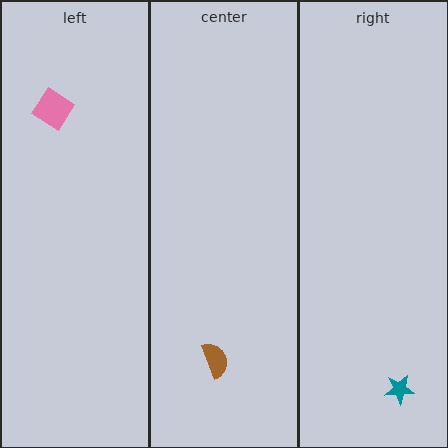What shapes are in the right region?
The teal star.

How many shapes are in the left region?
1.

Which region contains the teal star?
The right region.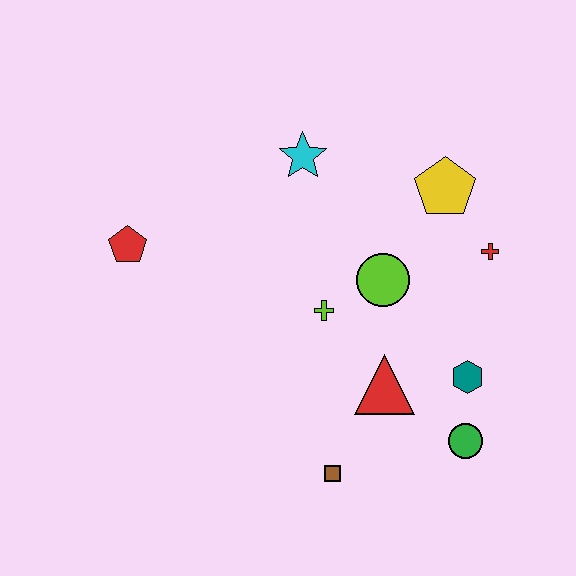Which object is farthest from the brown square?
The cyan star is farthest from the brown square.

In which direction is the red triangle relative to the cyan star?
The red triangle is below the cyan star.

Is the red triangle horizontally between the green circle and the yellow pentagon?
No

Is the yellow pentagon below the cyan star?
Yes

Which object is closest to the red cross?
The yellow pentagon is closest to the red cross.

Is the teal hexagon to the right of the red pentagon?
Yes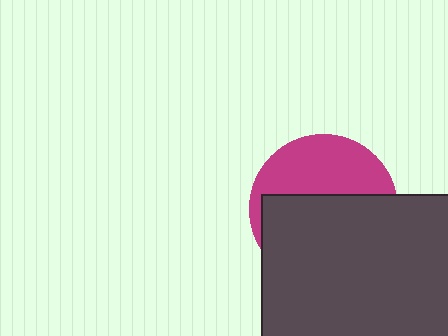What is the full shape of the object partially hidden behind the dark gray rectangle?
The partially hidden object is a magenta circle.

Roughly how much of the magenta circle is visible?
A small part of it is visible (roughly 40%).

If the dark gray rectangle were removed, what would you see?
You would see the complete magenta circle.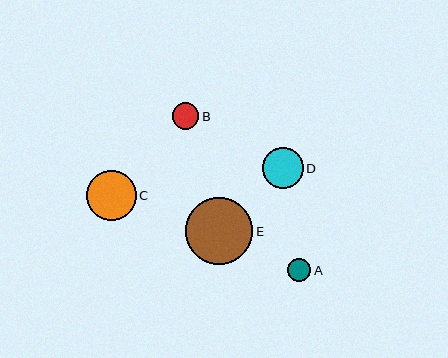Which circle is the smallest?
Circle A is the smallest with a size of approximately 23 pixels.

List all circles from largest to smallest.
From largest to smallest: E, C, D, B, A.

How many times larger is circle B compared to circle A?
Circle B is approximately 1.1 times the size of circle A.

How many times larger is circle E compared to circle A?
Circle E is approximately 2.9 times the size of circle A.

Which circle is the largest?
Circle E is the largest with a size of approximately 67 pixels.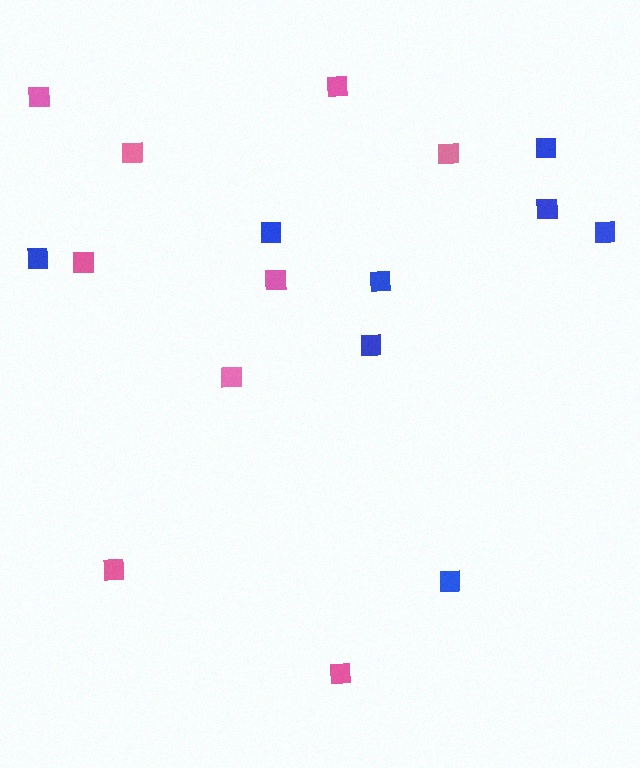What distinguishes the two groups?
There are 2 groups: one group of blue squares (8) and one group of pink squares (9).